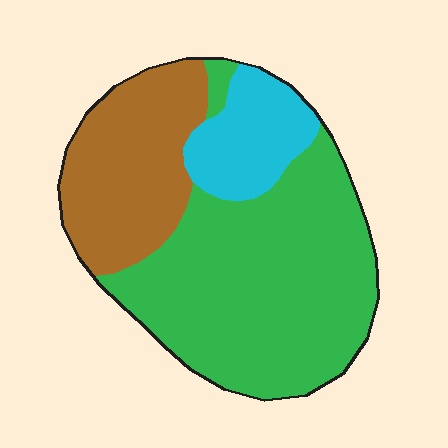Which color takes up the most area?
Green, at roughly 55%.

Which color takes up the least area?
Cyan, at roughly 15%.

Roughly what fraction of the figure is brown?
Brown takes up between a sixth and a third of the figure.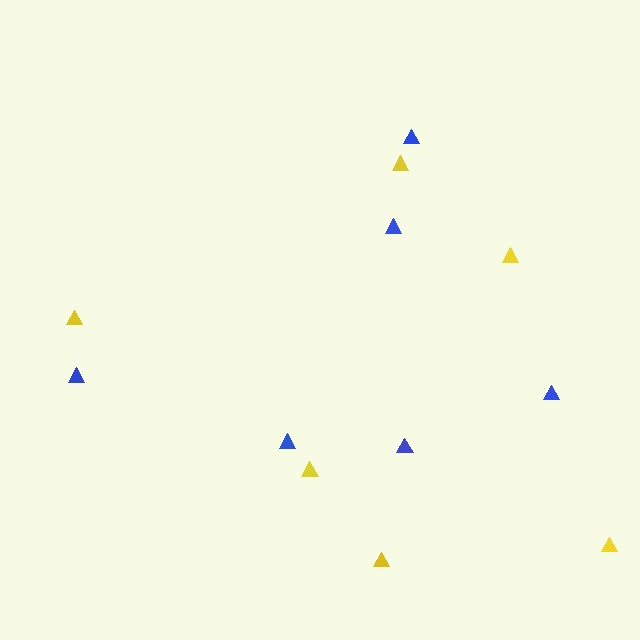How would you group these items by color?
There are 2 groups: one group of blue triangles (6) and one group of yellow triangles (6).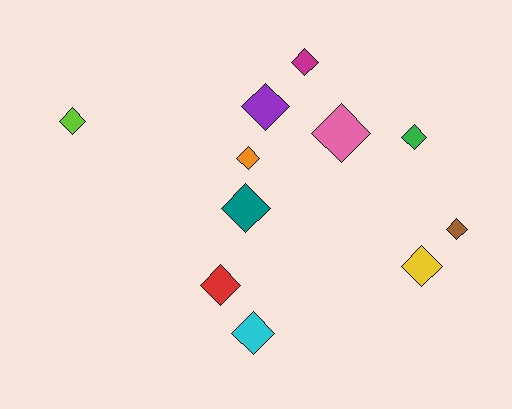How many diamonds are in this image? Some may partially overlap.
There are 11 diamonds.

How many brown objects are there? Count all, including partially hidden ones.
There is 1 brown object.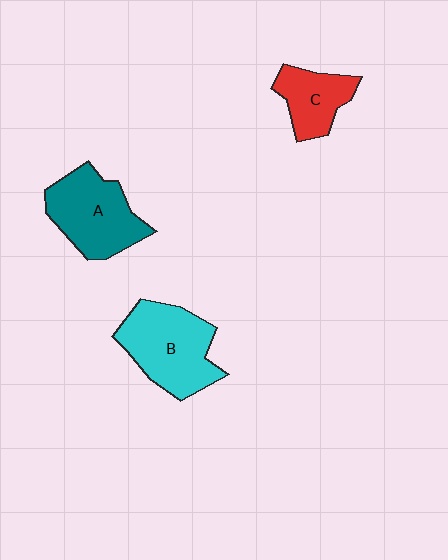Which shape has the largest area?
Shape B (cyan).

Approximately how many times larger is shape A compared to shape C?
Approximately 1.5 times.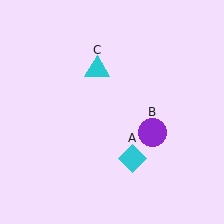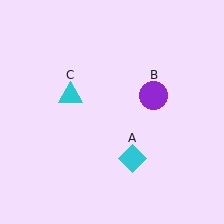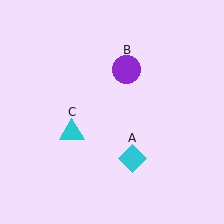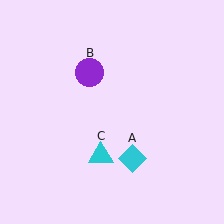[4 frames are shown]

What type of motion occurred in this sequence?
The purple circle (object B), cyan triangle (object C) rotated counterclockwise around the center of the scene.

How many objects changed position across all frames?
2 objects changed position: purple circle (object B), cyan triangle (object C).